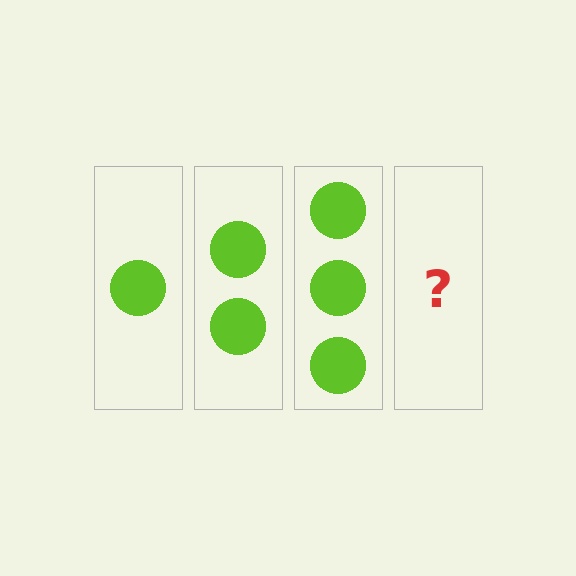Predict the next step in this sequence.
The next step is 4 circles.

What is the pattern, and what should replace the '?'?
The pattern is that each step adds one more circle. The '?' should be 4 circles.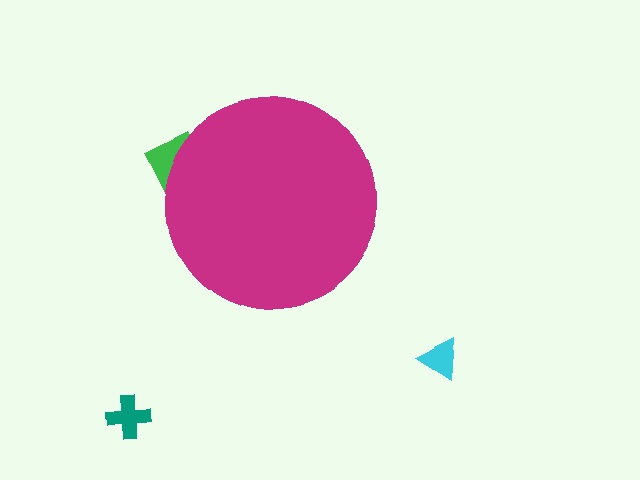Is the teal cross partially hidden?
No, the teal cross is fully visible.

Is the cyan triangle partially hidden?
No, the cyan triangle is fully visible.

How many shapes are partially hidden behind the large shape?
1 shape is partially hidden.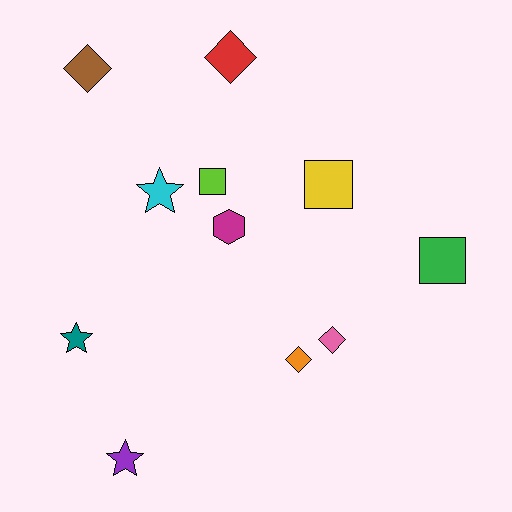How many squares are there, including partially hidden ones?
There are 3 squares.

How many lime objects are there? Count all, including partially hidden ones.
There is 1 lime object.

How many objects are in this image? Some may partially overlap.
There are 11 objects.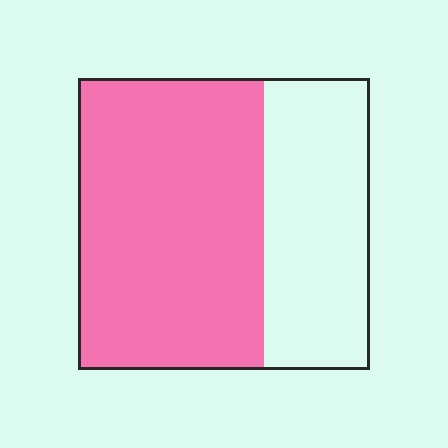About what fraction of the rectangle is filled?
About five eighths (5/8).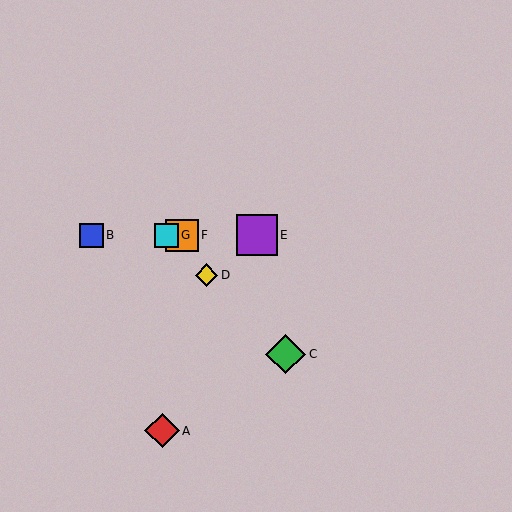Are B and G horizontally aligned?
Yes, both are at y≈235.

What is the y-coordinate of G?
Object G is at y≈235.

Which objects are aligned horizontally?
Objects B, E, F, G are aligned horizontally.